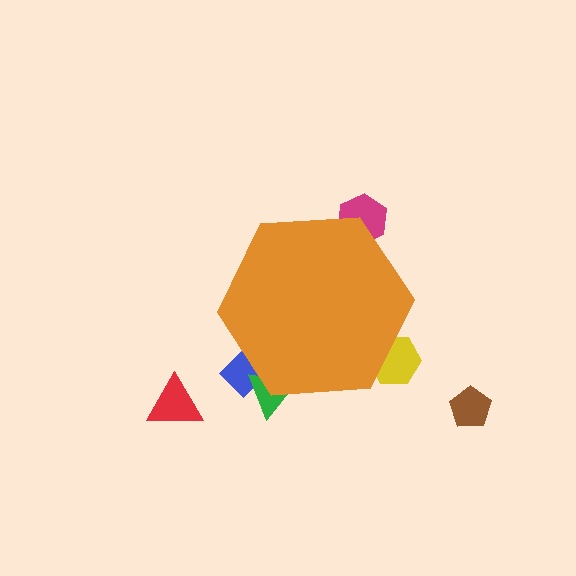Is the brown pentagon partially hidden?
No, the brown pentagon is fully visible.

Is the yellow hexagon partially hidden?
Yes, the yellow hexagon is partially hidden behind the orange hexagon.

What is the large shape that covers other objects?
An orange hexagon.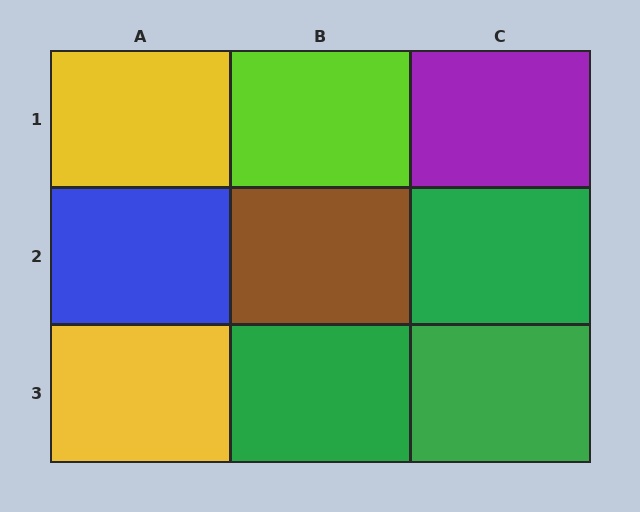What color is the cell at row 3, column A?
Yellow.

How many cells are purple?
1 cell is purple.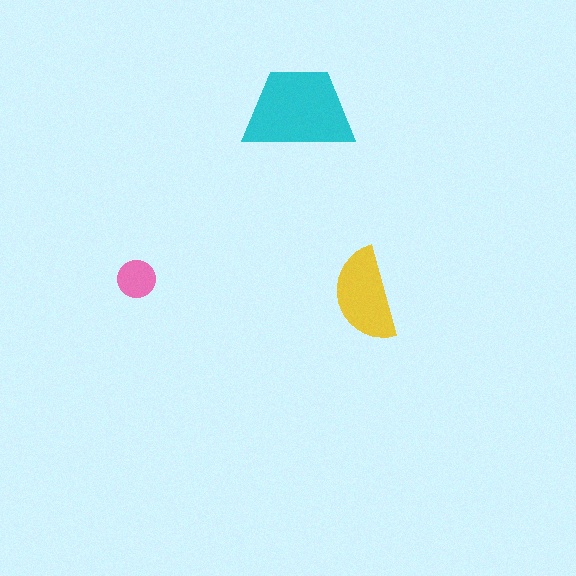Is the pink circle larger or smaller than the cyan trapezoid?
Smaller.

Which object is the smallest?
The pink circle.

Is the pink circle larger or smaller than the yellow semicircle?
Smaller.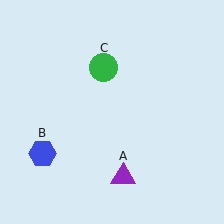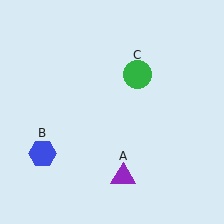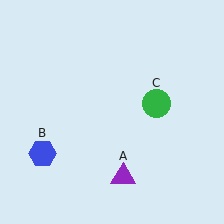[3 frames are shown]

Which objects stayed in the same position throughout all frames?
Purple triangle (object A) and blue hexagon (object B) remained stationary.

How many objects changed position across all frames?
1 object changed position: green circle (object C).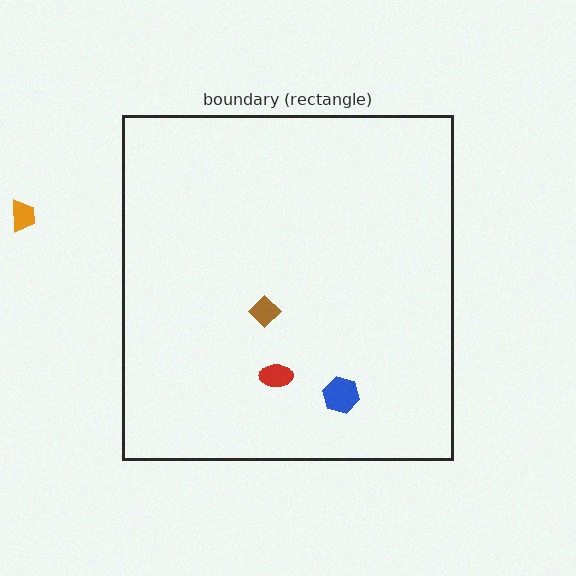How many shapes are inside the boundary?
3 inside, 1 outside.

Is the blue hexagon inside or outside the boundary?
Inside.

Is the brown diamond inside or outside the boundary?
Inside.